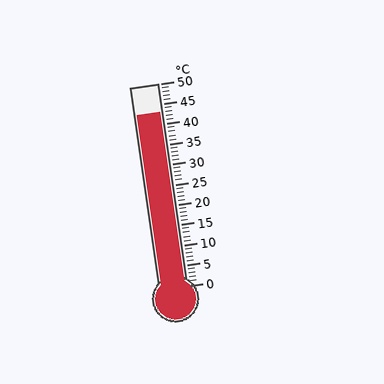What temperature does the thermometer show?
The thermometer shows approximately 43°C.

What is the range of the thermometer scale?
The thermometer scale ranges from 0°C to 50°C.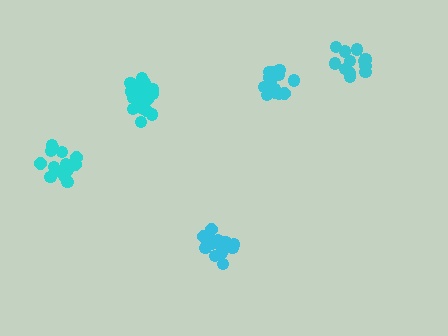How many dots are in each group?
Group 1: 15 dots, Group 2: 20 dots, Group 3: 16 dots, Group 4: 20 dots, Group 5: 14 dots (85 total).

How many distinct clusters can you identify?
There are 5 distinct clusters.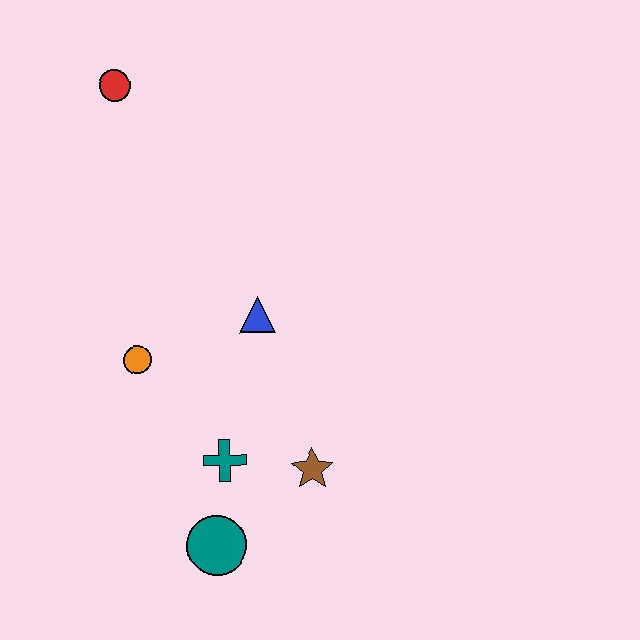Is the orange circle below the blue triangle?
Yes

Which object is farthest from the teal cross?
The red circle is farthest from the teal cross.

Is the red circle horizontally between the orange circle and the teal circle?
No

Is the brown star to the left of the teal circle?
No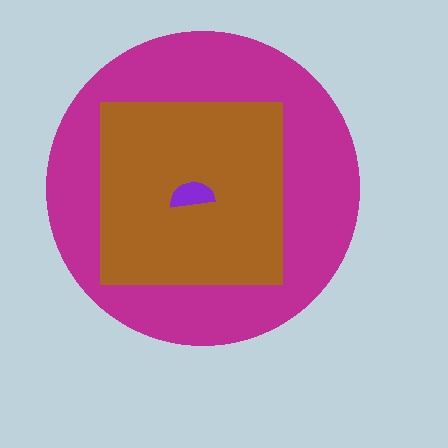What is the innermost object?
The purple semicircle.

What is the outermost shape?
The magenta circle.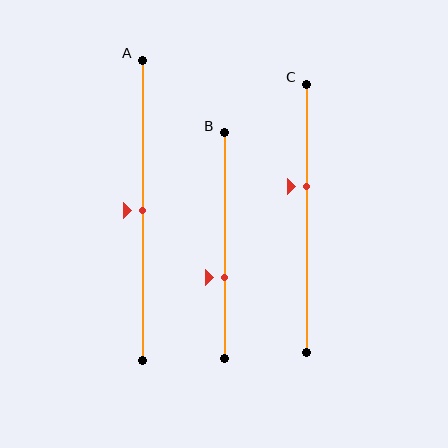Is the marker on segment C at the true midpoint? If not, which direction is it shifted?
No, the marker on segment C is shifted upward by about 12% of the segment length.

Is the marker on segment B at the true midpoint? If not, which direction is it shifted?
No, the marker on segment B is shifted downward by about 14% of the segment length.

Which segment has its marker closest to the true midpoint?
Segment A has its marker closest to the true midpoint.